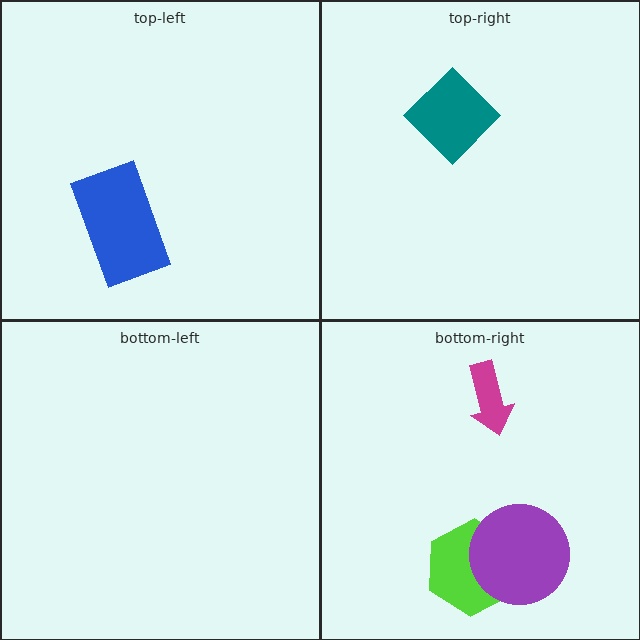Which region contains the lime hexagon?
The bottom-right region.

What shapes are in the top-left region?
The blue rectangle.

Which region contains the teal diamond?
The top-right region.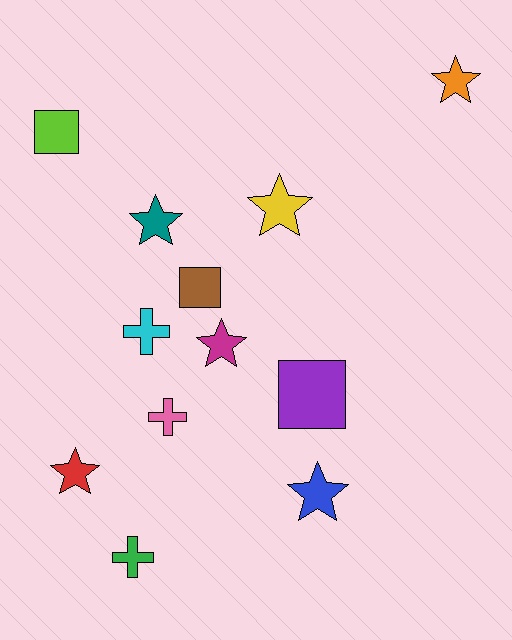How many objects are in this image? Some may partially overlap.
There are 12 objects.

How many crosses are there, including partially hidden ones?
There are 3 crosses.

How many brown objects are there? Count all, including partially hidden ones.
There is 1 brown object.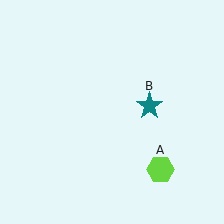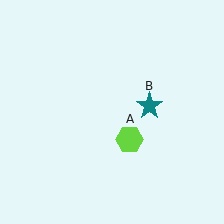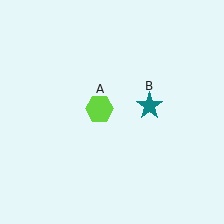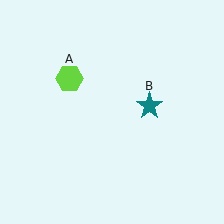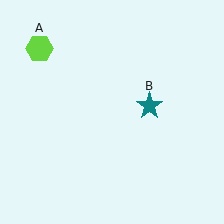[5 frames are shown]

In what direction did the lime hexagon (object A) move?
The lime hexagon (object A) moved up and to the left.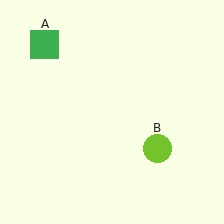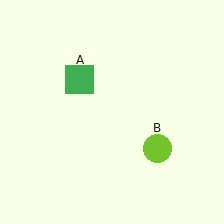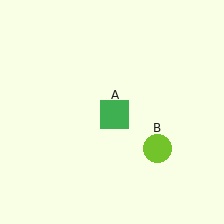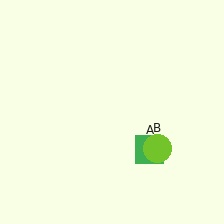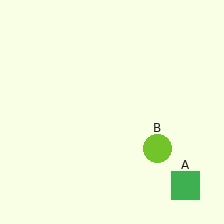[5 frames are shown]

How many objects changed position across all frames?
1 object changed position: green square (object A).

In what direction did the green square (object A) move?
The green square (object A) moved down and to the right.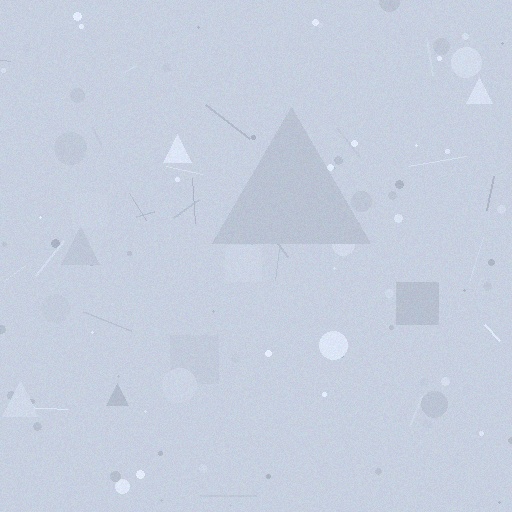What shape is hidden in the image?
A triangle is hidden in the image.